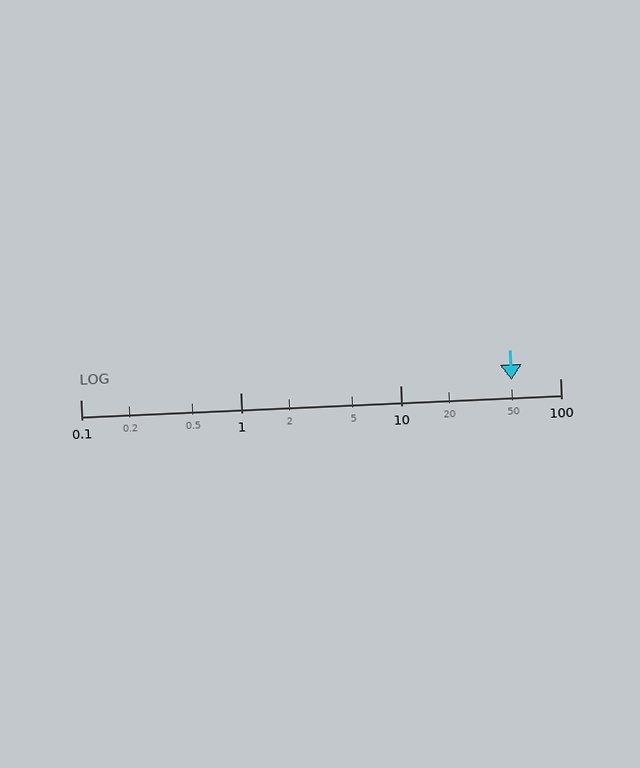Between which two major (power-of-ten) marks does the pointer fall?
The pointer is between 10 and 100.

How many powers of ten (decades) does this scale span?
The scale spans 3 decades, from 0.1 to 100.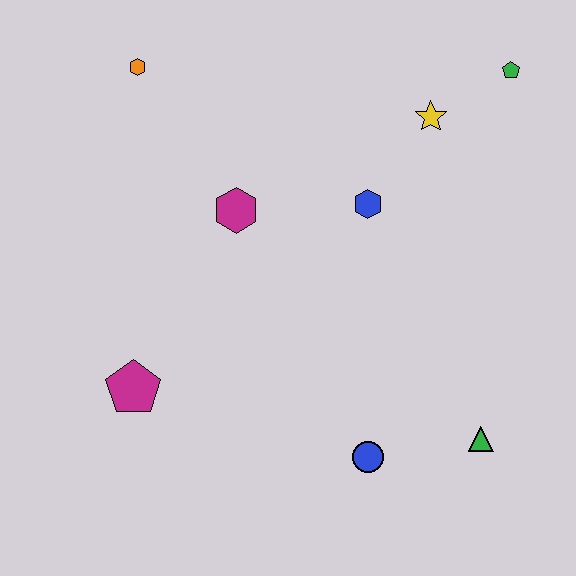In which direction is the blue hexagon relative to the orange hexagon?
The blue hexagon is to the right of the orange hexagon.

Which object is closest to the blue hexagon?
The yellow star is closest to the blue hexagon.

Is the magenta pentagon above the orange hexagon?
No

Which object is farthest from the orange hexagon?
The green triangle is farthest from the orange hexagon.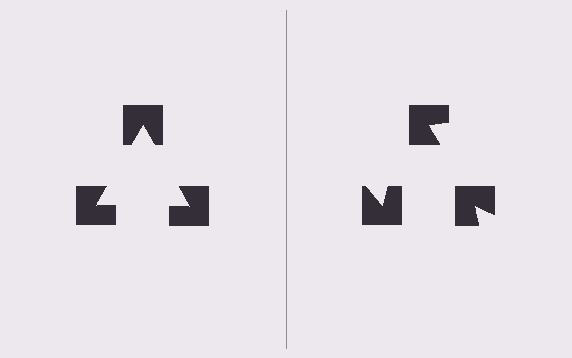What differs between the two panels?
The notched squares are positioned identically on both sides; only the wedge orientations differ. On the left they align to a triangle; on the right they are misaligned.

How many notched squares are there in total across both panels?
6 — 3 on each side.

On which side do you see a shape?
An illusory triangle appears on the left side. On the right side the wedge cuts are rotated, so no coherent shape forms.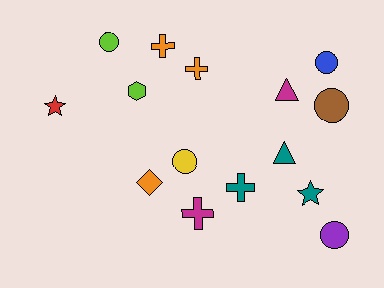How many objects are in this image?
There are 15 objects.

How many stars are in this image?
There are 2 stars.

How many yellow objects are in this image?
There is 1 yellow object.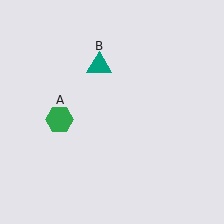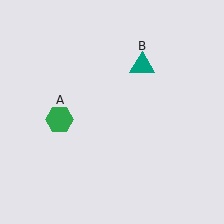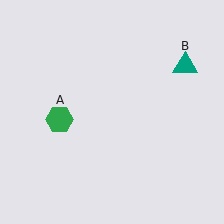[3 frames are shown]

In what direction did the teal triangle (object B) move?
The teal triangle (object B) moved right.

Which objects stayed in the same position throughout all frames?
Green hexagon (object A) remained stationary.